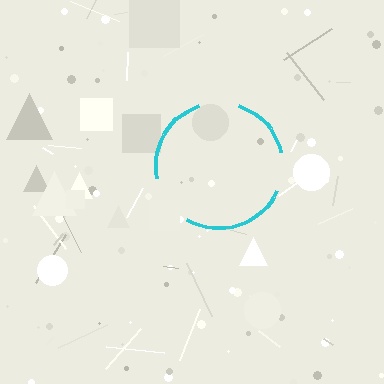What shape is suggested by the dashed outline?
The dashed outline suggests a circle.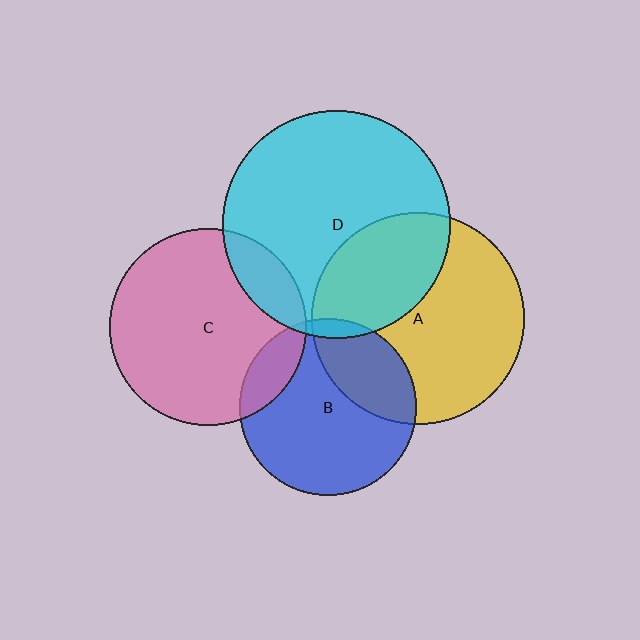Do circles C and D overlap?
Yes.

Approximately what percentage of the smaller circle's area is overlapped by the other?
Approximately 15%.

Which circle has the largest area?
Circle D (cyan).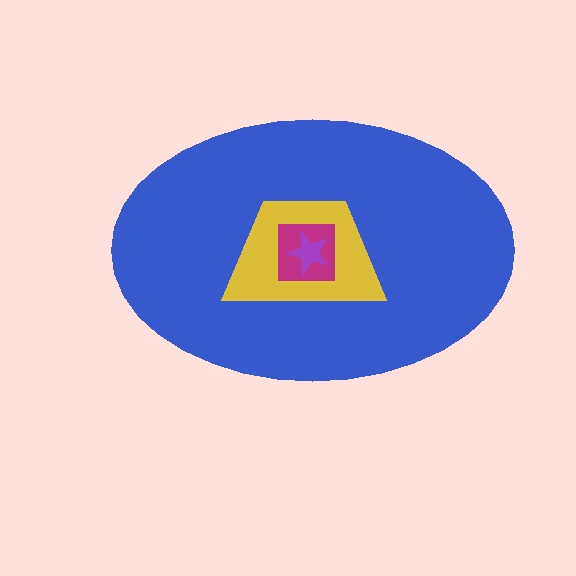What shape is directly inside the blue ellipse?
The yellow trapezoid.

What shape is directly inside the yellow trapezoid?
The magenta square.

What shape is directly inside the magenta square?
The purple star.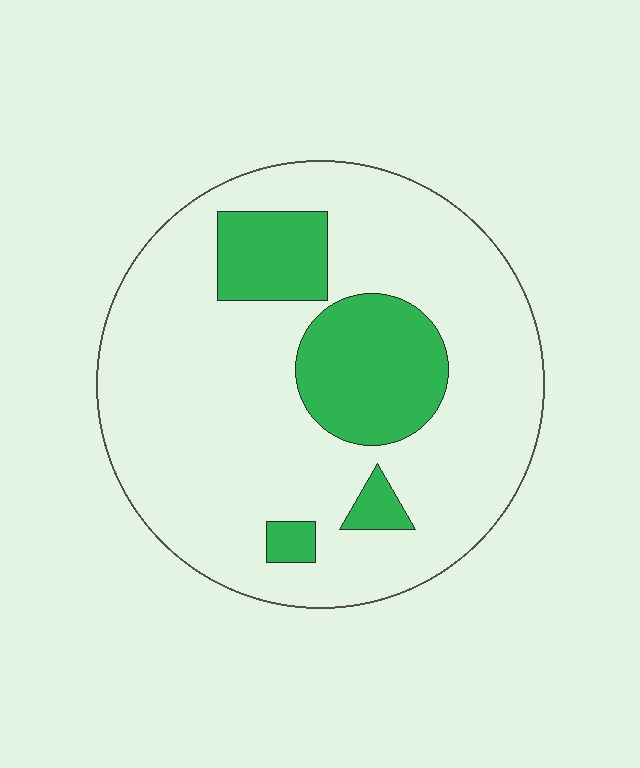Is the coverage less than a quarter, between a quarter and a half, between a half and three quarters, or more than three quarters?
Less than a quarter.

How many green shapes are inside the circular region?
4.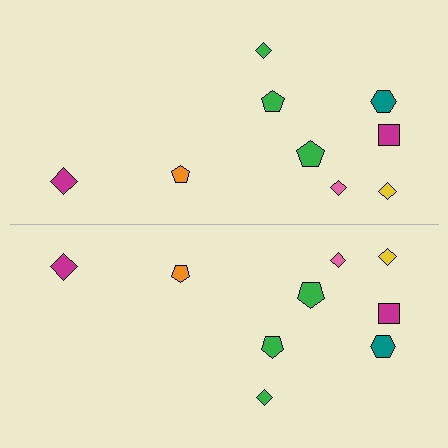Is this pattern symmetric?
Yes, this pattern has bilateral (reflection) symmetry.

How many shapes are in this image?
There are 18 shapes in this image.